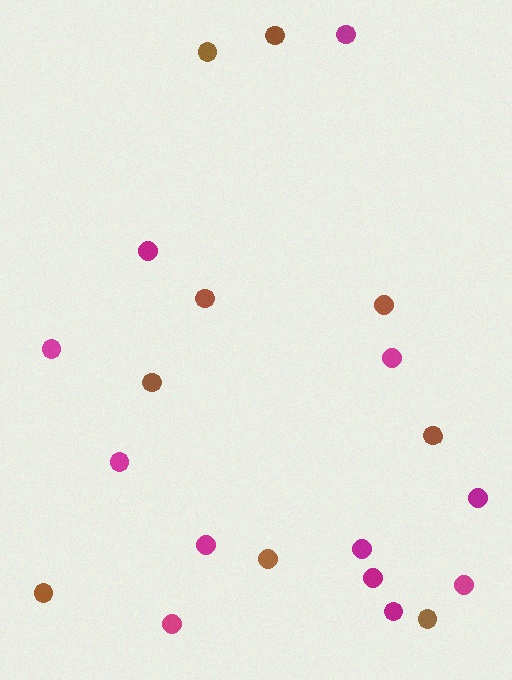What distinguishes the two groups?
There are 2 groups: one group of brown circles (9) and one group of magenta circles (12).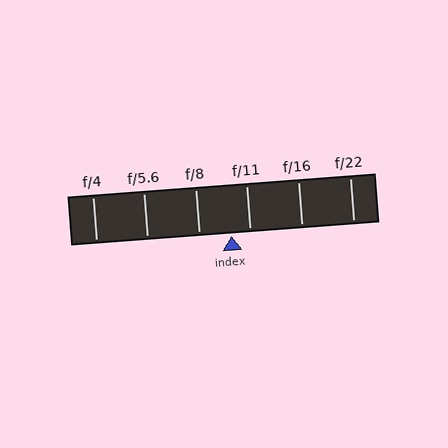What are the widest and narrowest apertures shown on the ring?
The widest aperture shown is f/4 and the narrowest is f/22.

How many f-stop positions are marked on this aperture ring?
There are 6 f-stop positions marked.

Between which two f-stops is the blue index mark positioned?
The index mark is between f/8 and f/11.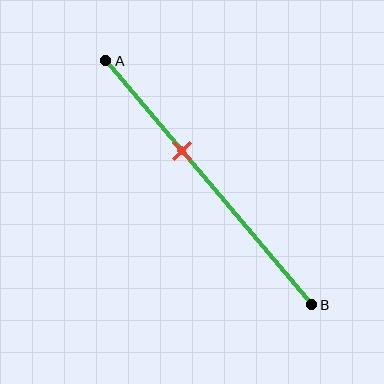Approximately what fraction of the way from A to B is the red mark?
The red mark is approximately 35% of the way from A to B.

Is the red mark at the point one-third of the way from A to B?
No, the mark is at about 35% from A, not at the 33% one-third point.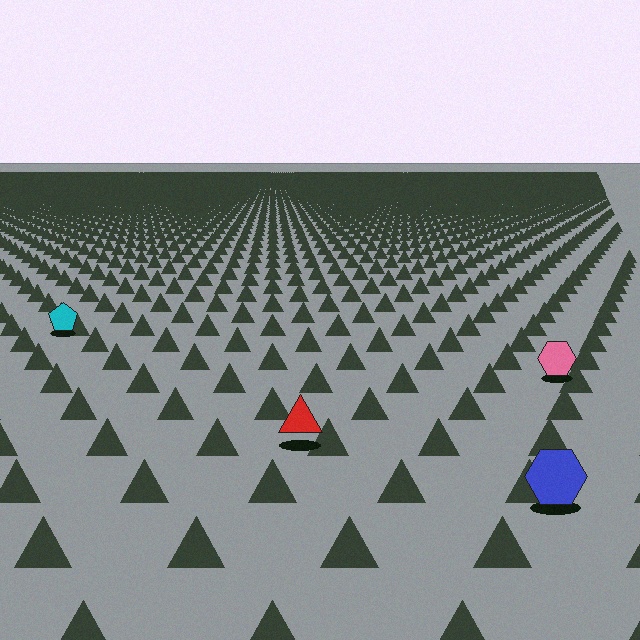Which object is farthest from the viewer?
The cyan pentagon is farthest from the viewer. It appears smaller and the ground texture around it is denser.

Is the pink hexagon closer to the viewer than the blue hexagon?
No. The blue hexagon is closer — you can tell from the texture gradient: the ground texture is coarser near it.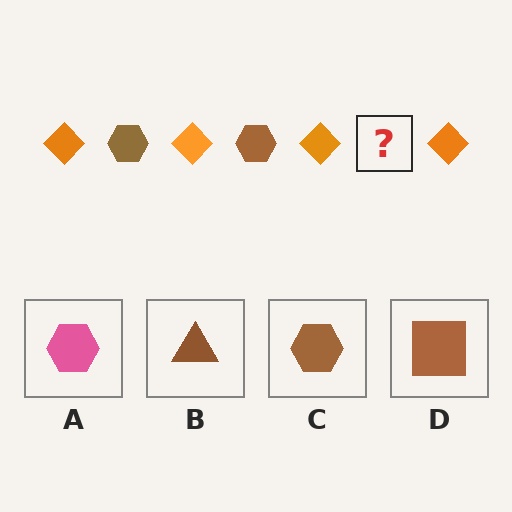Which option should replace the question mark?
Option C.